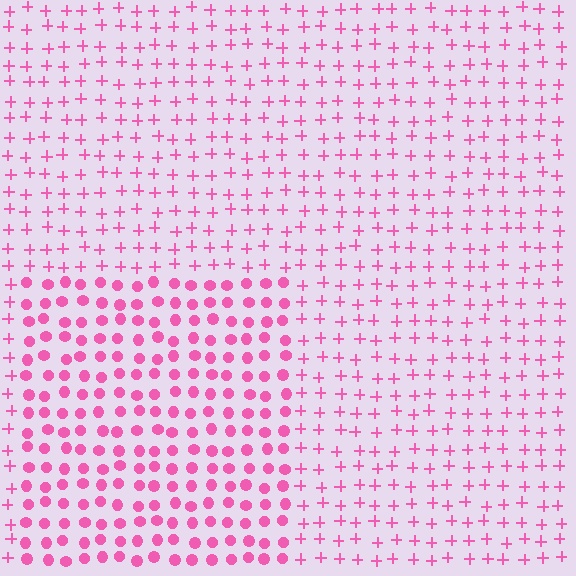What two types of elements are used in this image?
The image uses circles inside the rectangle region and plus signs outside it.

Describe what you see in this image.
The image is filled with small pink elements arranged in a uniform grid. A rectangle-shaped region contains circles, while the surrounding area contains plus signs. The boundary is defined purely by the change in element shape.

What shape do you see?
I see a rectangle.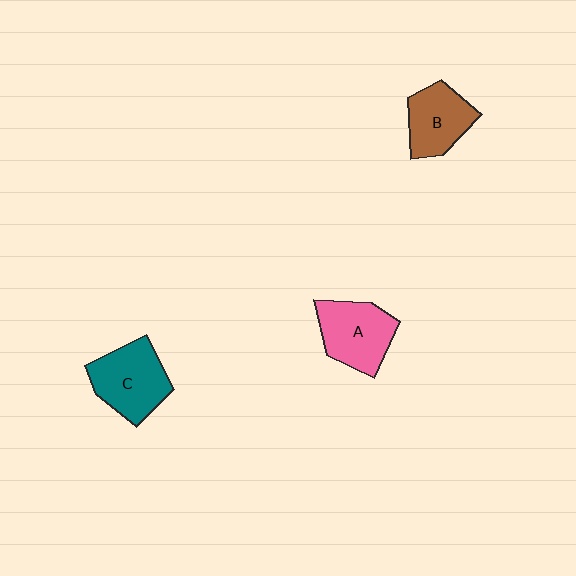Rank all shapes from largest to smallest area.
From largest to smallest: C (teal), A (pink), B (brown).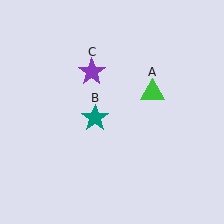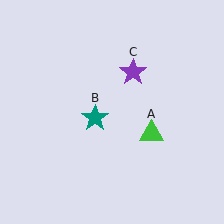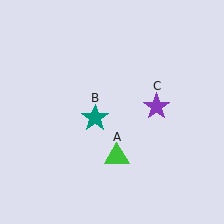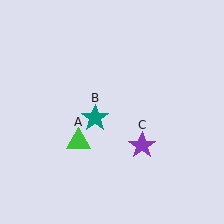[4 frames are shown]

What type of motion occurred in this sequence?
The green triangle (object A), purple star (object C) rotated clockwise around the center of the scene.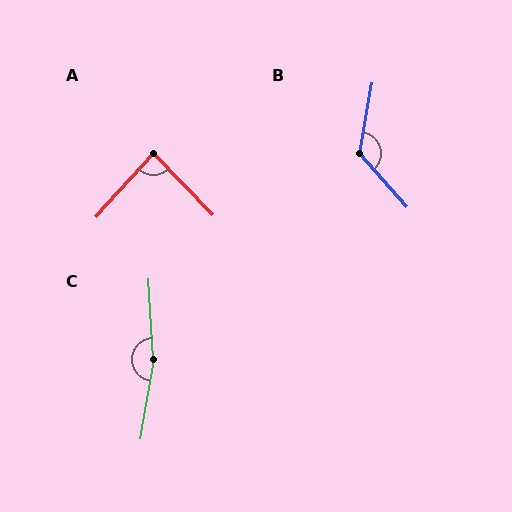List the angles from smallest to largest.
A (87°), B (128°), C (168°).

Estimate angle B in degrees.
Approximately 128 degrees.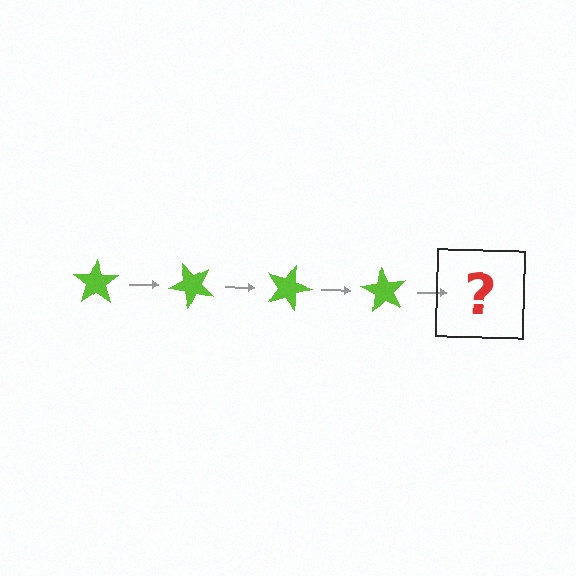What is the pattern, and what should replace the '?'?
The pattern is that the star rotates 45 degrees each step. The '?' should be a lime star rotated 180 degrees.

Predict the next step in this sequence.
The next step is a lime star rotated 180 degrees.